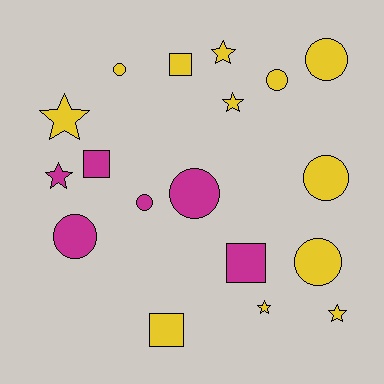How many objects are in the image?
There are 18 objects.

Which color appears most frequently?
Yellow, with 12 objects.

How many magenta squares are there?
There are 2 magenta squares.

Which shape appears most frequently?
Circle, with 8 objects.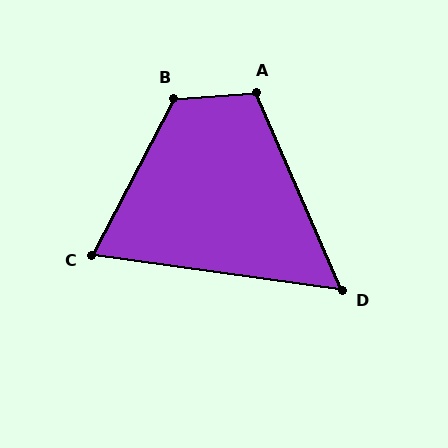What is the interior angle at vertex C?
Approximately 71 degrees (acute).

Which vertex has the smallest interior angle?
D, at approximately 59 degrees.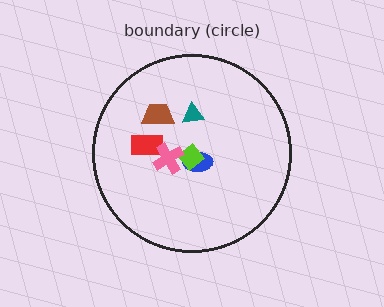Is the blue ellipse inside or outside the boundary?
Inside.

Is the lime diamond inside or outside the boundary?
Inside.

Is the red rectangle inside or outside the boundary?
Inside.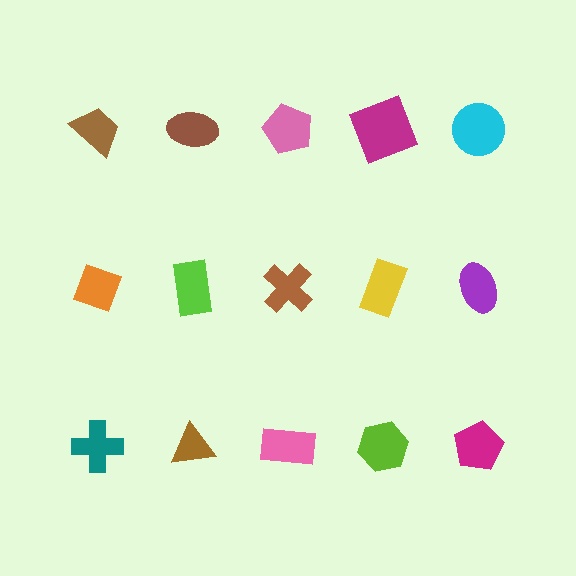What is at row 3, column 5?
A magenta pentagon.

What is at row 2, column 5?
A purple ellipse.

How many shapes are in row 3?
5 shapes.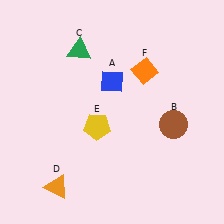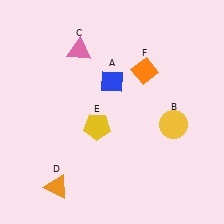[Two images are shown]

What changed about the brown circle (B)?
In Image 1, B is brown. In Image 2, it changed to yellow.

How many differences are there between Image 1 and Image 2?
There are 2 differences between the two images.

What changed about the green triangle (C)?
In Image 1, C is green. In Image 2, it changed to pink.